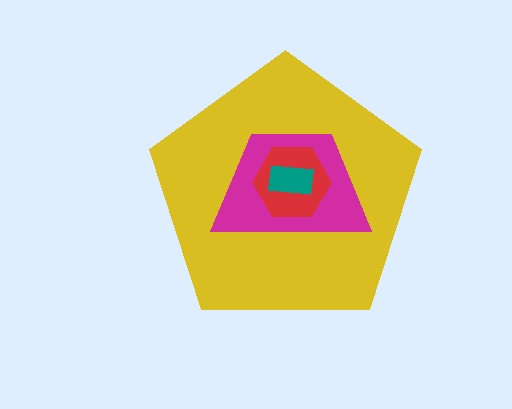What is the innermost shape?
The teal rectangle.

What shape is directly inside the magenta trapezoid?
The red hexagon.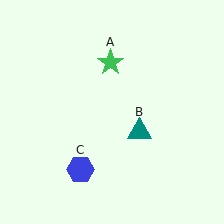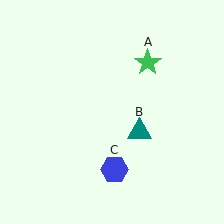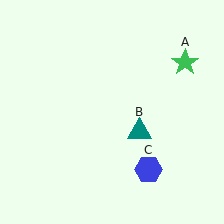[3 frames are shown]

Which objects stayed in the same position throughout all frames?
Teal triangle (object B) remained stationary.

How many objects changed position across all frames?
2 objects changed position: green star (object A), blue hexagon (object C).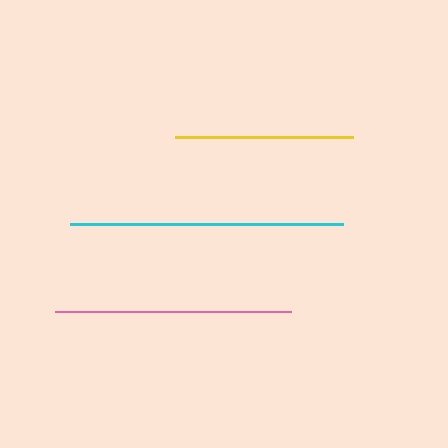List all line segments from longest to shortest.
From longest to shortest: cyan, pink, yellow.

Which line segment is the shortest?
The yellow line is the shortest at approximately 178 pixels.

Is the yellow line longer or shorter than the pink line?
The pink line is longer than the yellow line.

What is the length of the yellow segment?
The yellow segment is approximately 178 pixels long.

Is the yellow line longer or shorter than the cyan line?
The cyan line is longer than the yellow line.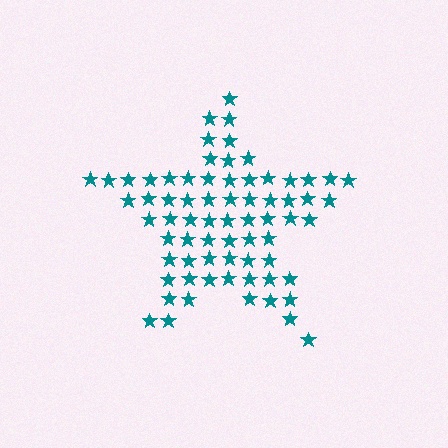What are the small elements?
The small elements are stars.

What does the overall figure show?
The overall figure shows a star.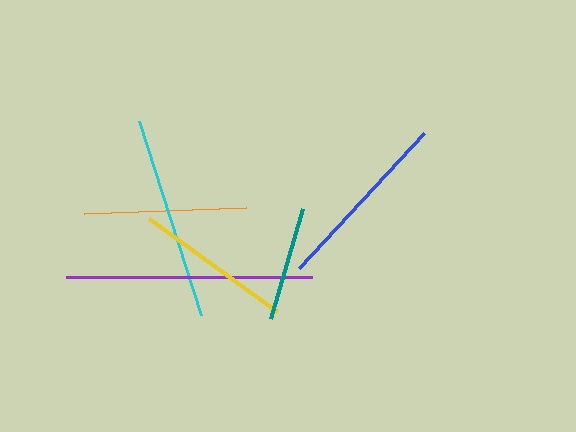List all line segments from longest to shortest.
From longest to shortest: purple, cyan, blue, orange, yellow, teal.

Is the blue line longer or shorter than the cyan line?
The cyan line is longer than the blue line.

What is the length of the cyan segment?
The cyan segment is approximately 203 pixels long.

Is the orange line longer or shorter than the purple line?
The purple line is longer than the orange line.